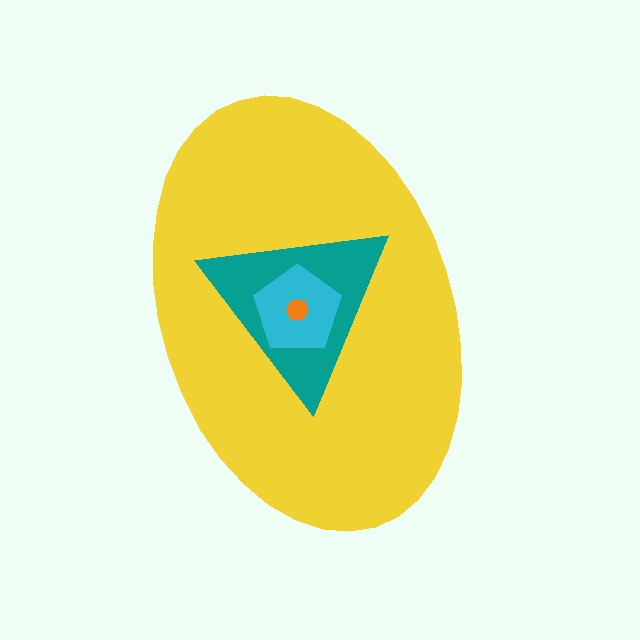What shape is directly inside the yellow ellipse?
The teal triangle.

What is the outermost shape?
The yellow ellipse.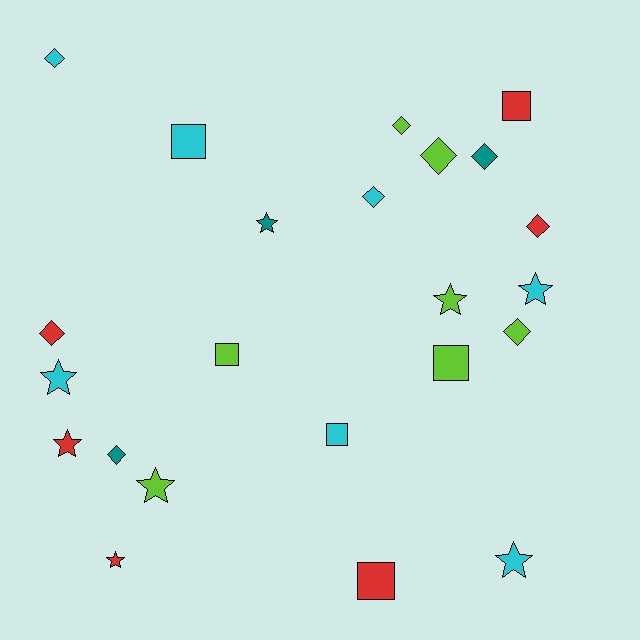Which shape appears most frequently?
Diamond, with 9 objects.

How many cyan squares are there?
There are 2 cyan squares.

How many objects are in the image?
There are 23 objects.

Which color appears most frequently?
Lime, with 7 objects.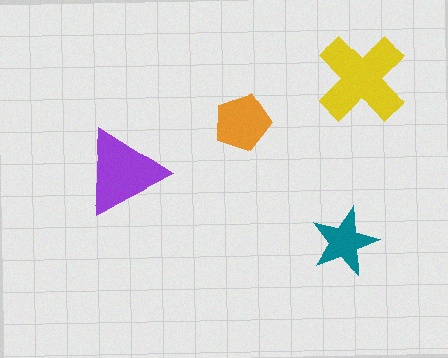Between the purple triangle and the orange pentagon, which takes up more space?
The purple triangle.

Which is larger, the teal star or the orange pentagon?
The orange pentagon.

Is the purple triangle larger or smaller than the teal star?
Larger.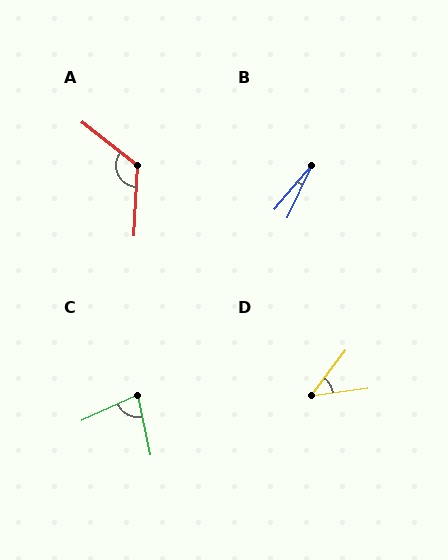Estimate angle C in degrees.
Approximately 77 degrees.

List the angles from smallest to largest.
B (15°), D (45°), C (77°), A (125°).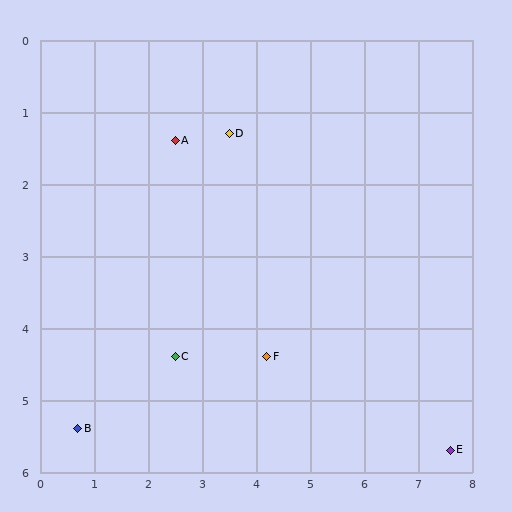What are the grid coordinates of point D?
Point D is at approximately (3.5, 1.3).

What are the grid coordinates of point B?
Point B is at approximately (0.7, 5.4).